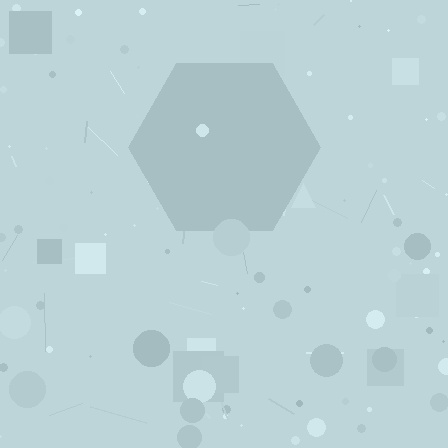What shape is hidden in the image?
A hexagon is hidden in the image.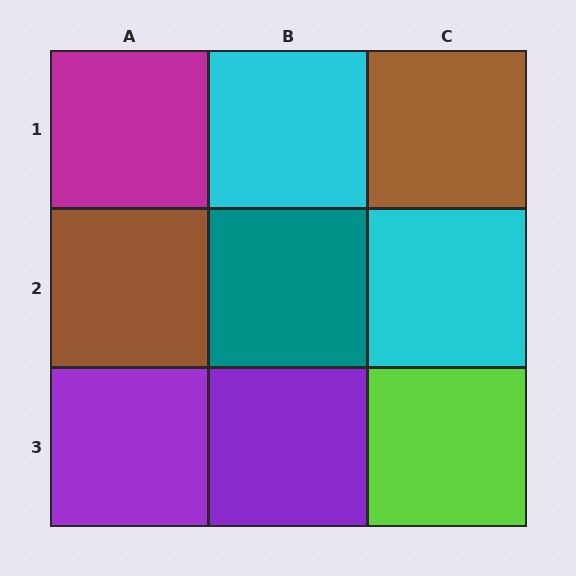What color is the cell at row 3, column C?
Lime.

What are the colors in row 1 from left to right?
Magenta, cyan, brown.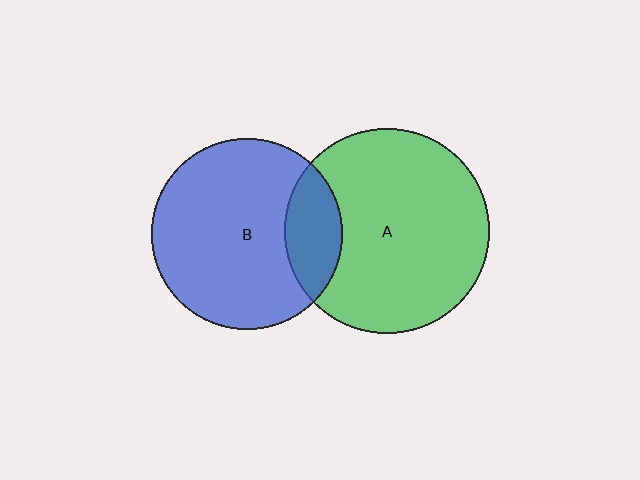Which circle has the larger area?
Circle A (green).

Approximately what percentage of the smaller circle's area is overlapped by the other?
Approximately 20%.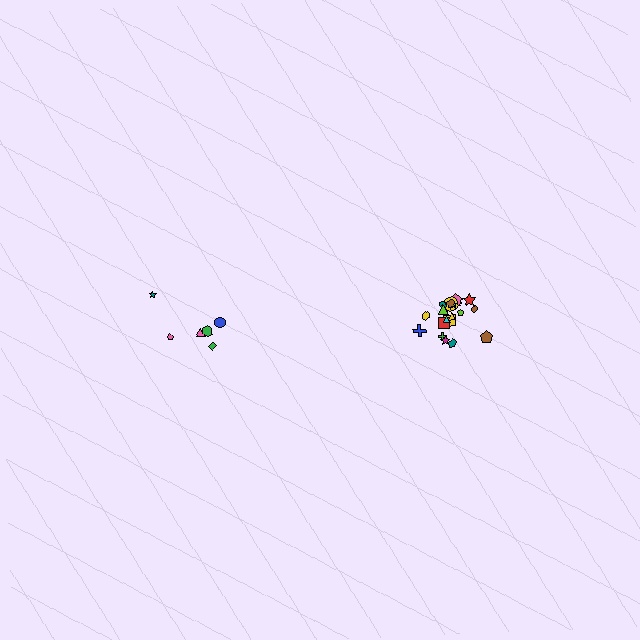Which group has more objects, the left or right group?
The right group.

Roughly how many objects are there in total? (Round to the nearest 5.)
Roughly 30 objects in total.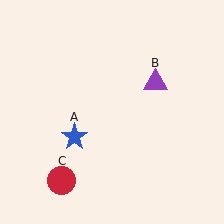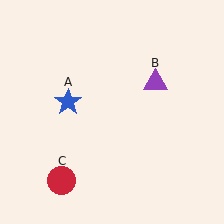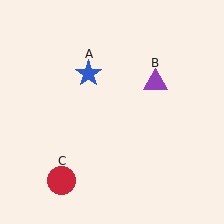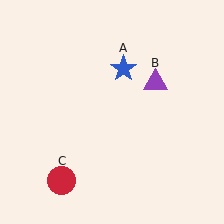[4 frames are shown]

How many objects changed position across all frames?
1 object changed position: blue star (object A).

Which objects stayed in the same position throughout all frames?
Purple triangle (object B) and red circle (object C) remained stationary.